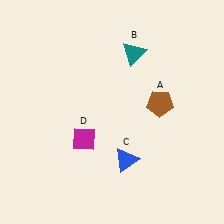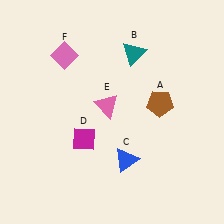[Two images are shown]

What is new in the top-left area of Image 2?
A pink triangle (E) was added in the top-left area of Image 2.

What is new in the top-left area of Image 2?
A pink diamond (F) was added in the top-left area of Image 2.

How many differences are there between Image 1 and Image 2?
There are 2 differences between the two images.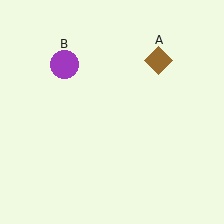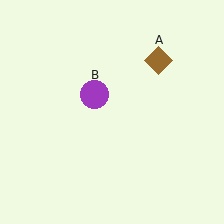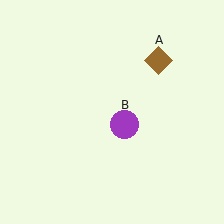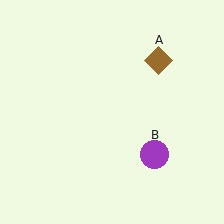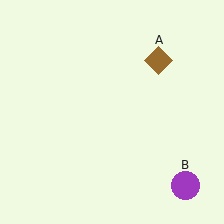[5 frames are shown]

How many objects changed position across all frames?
1 object changed position: purple circle (object B).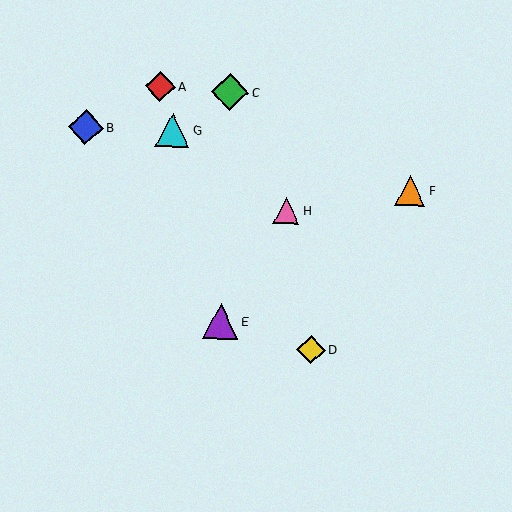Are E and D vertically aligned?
No, E is at x≈221 and D is at x≈311.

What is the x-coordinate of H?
Object H is at x≈286.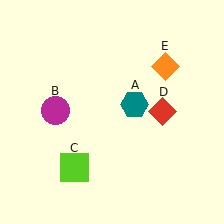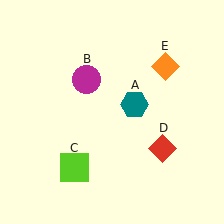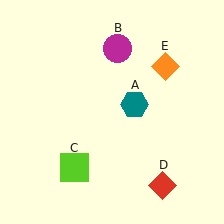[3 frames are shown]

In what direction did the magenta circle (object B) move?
The magenta circle (object B) moved up and to the right.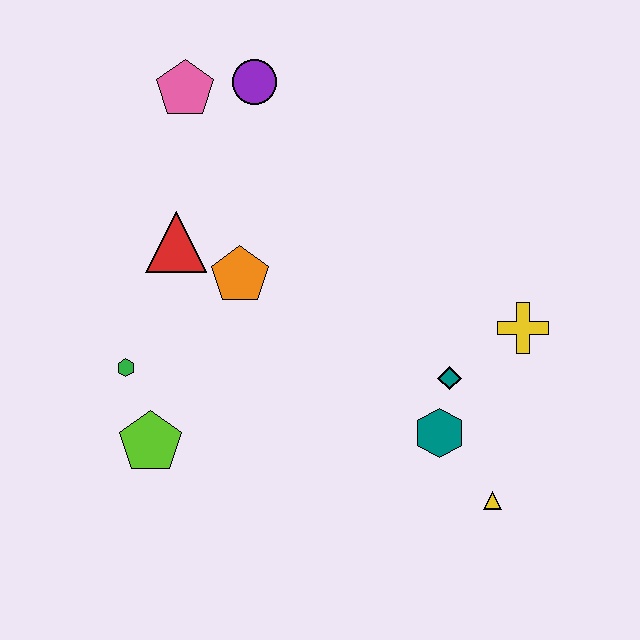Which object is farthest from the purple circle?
The yellow triangle is farthest from the purple circle.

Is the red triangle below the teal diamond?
No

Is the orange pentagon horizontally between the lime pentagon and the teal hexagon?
Yes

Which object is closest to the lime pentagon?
The green hexagon is closest to the lime pentagon.